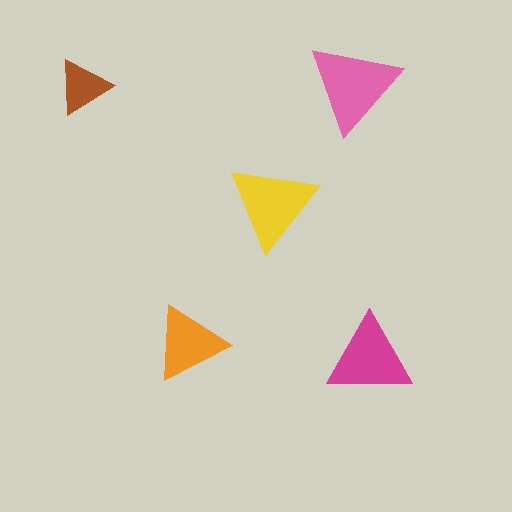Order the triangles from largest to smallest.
the pink one, the yellow one, the magenta one, the orange one, the brown one.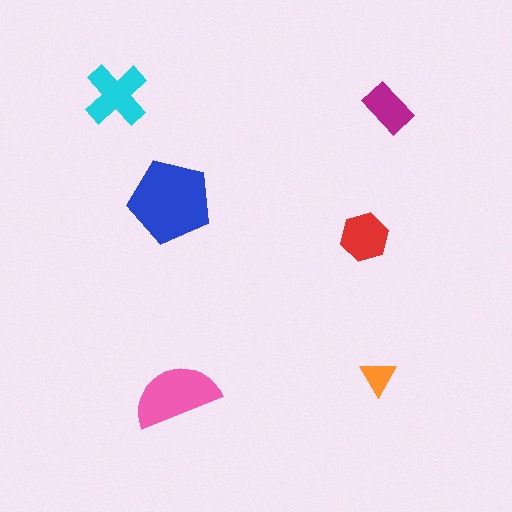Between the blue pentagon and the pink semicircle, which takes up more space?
The blue pentagon.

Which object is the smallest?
The orange triangle.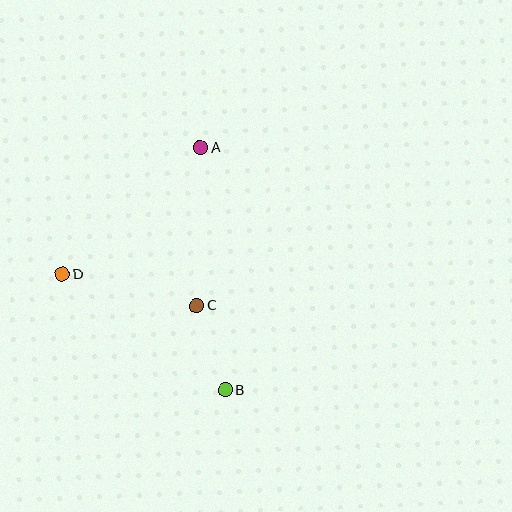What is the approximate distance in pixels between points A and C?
The distance between A and C is approximately 158 pixels.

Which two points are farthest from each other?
Points A and B are farthest from each other.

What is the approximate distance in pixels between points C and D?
The distance between C and D is approximately 138 pixels.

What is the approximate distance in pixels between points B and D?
The distance between B and D is approximately 200 pixels.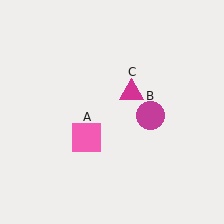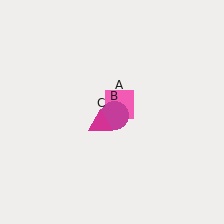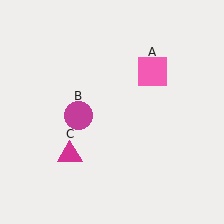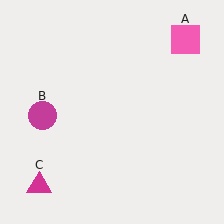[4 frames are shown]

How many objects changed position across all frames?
3 objects changed position: pink square (object A), magenta circle (object B), magenta triangle (object C).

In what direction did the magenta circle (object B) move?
The magenta circle (object B) moved left.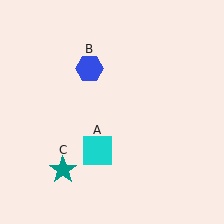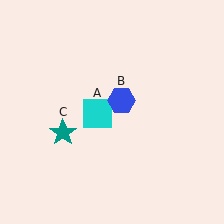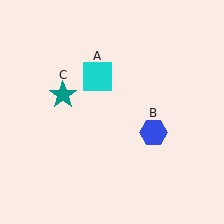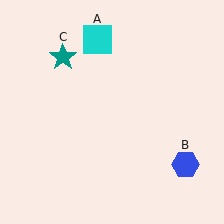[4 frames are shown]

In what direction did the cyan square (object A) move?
The cyan square (object A) moved up.